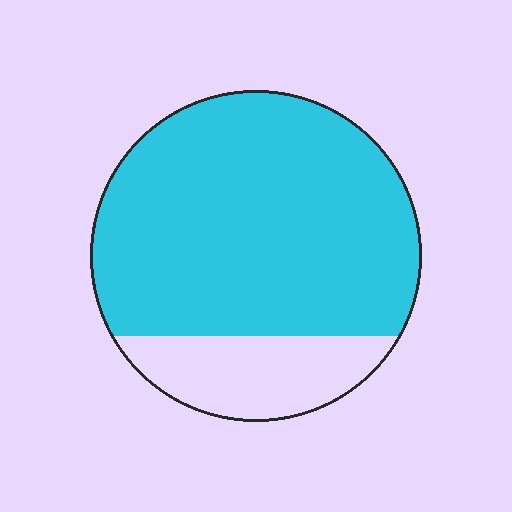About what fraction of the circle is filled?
About four fifths (4/5).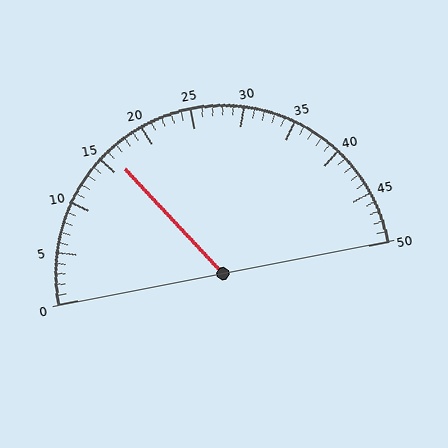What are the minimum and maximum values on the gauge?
The gauge ranges from 0 to 50.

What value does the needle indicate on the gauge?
The needle indicates approximately 16.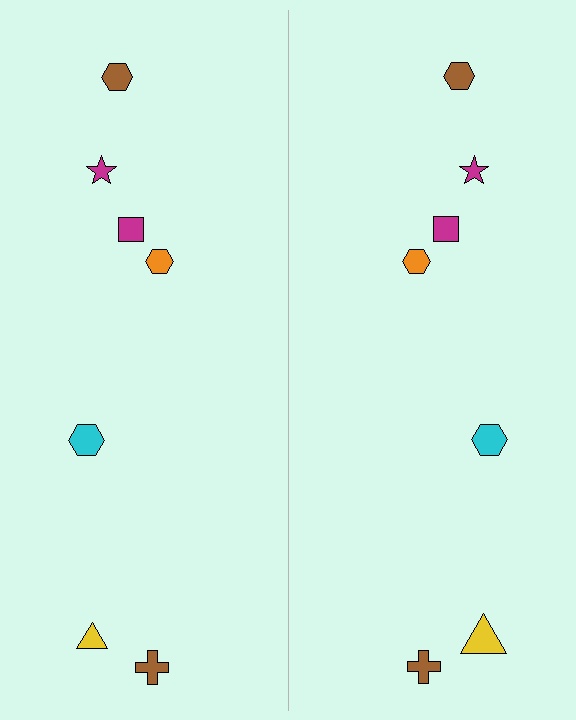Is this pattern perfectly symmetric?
No, the pattern is not perfectly symmetric. The yellow triangle on the right side has a different size than its mirror counterpart.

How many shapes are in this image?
There are 14 shapes in this image.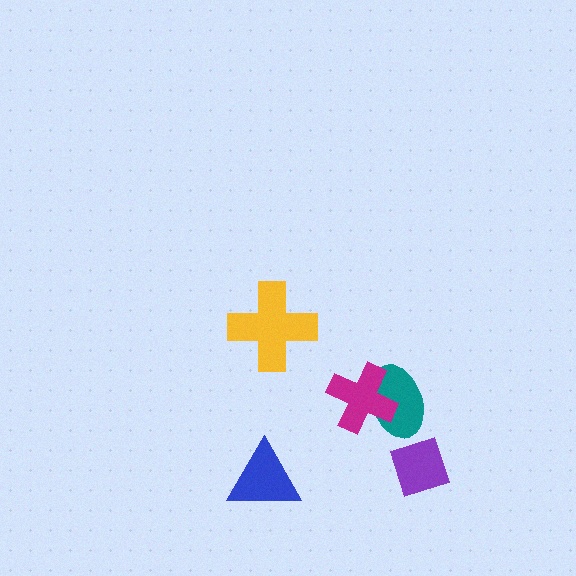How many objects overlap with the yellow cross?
0 objects overlap with the yellow cross.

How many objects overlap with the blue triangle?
0 objects overlap with the blue triangle.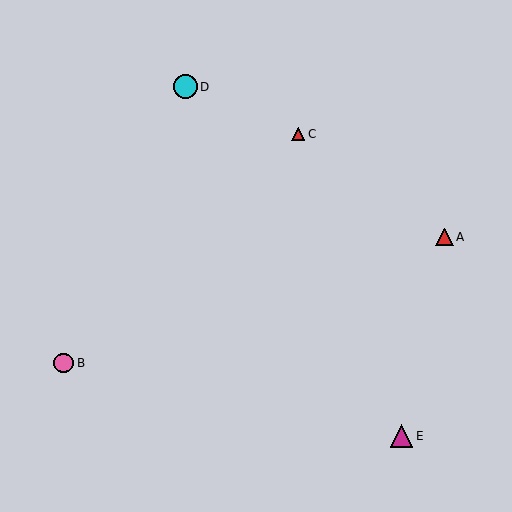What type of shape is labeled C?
Shape C is a red triangle.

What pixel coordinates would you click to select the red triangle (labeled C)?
Click at (298, 134) to select the red triangle C.